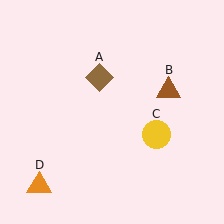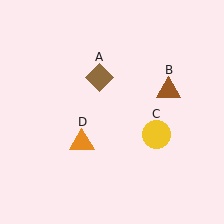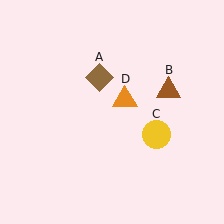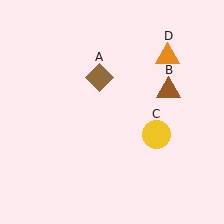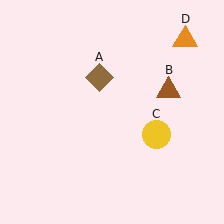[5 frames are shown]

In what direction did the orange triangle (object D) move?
The orange triangle (object D) moved up and to the right.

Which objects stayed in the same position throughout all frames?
Brown diamond (object A) and brown triangle (object B) and yellow circle (object C) remained stationary.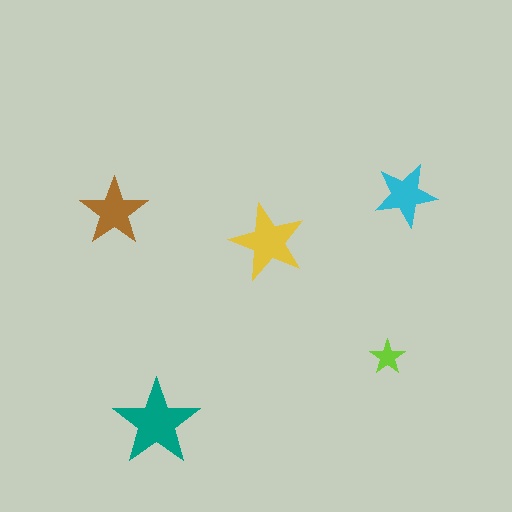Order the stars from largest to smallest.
the teal one, the yellow one, the brown one, the cyan one, the lime one.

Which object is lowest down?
The teal star is bottommost.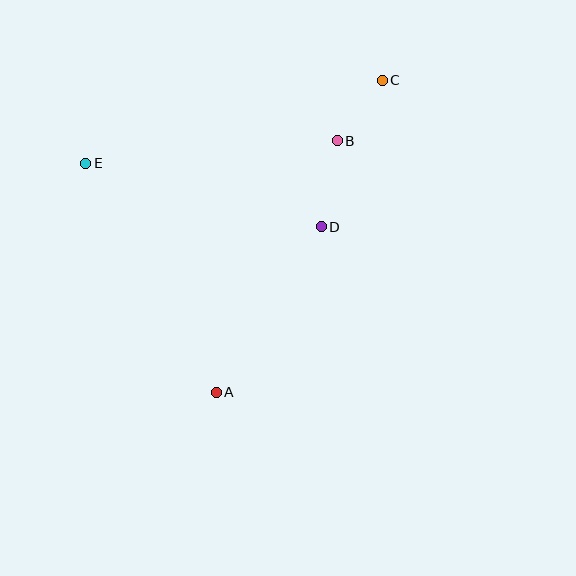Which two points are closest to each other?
Points B and C are closest to each other.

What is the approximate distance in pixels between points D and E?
The distance between D and E is approximately 244 pixels.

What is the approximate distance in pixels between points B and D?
The distance between B and D is approximately 87 pixels.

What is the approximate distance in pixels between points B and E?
The distance between B and E is approximately 253 pixels.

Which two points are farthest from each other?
Points A and C are farthest from each other.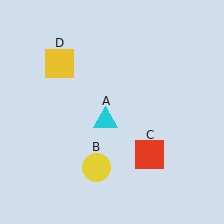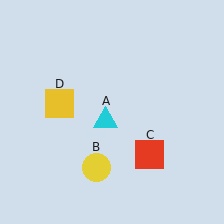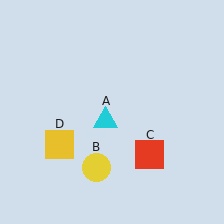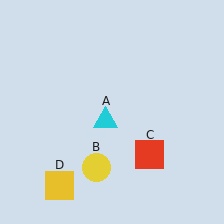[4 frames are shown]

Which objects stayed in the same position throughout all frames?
Cyan triangle (object A) and yellow circle (object B) and red square (object C) remained stationary.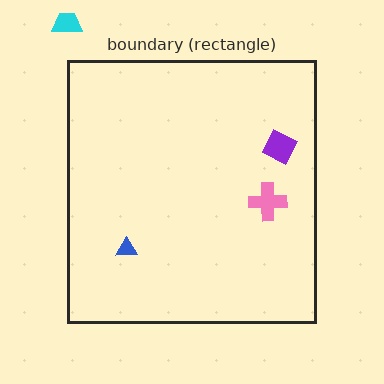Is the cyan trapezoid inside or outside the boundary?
Outside.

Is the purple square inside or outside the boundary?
Inside.